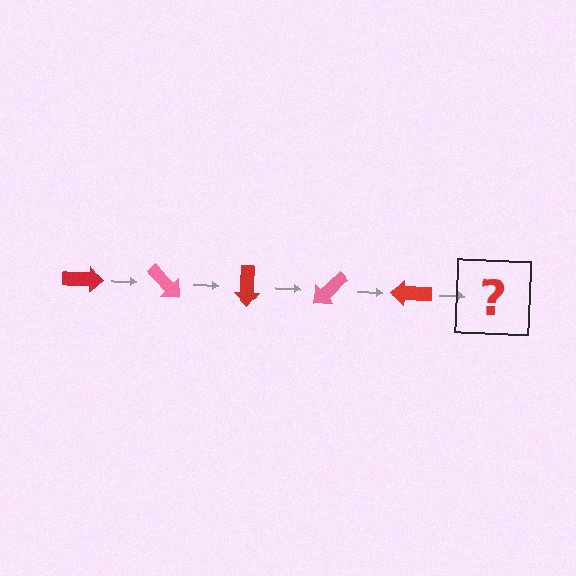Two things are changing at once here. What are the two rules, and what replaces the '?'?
The two rules are that it rotates 45 degrees each step and the color cycles through red and pink. The '?' should be a pink arrow, rotated 225 degrees from the start.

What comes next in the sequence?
The next element should be a pink arrow, rotated 225 degrees from the start.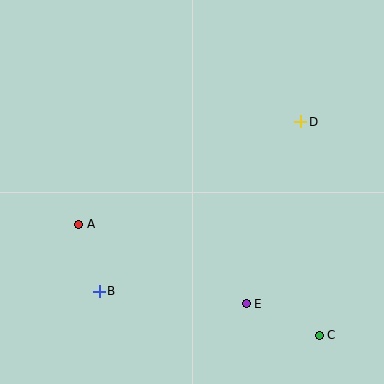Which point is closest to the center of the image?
Point A at (79, 224) is closest to the center.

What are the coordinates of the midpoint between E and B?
The midpoint between E and B is at (173, 298).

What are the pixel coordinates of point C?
Point C is at (319, 335).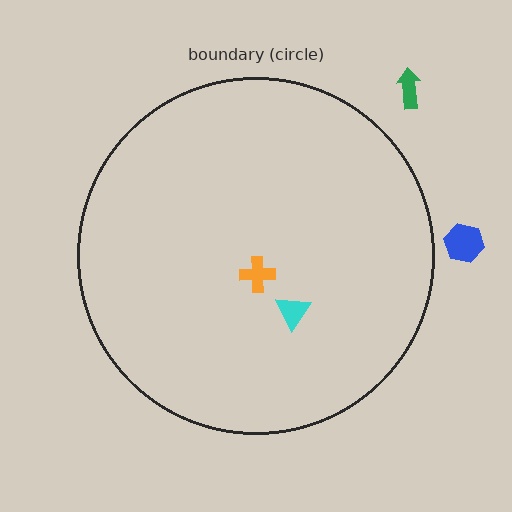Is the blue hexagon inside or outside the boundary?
Outside.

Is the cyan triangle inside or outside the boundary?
Inside.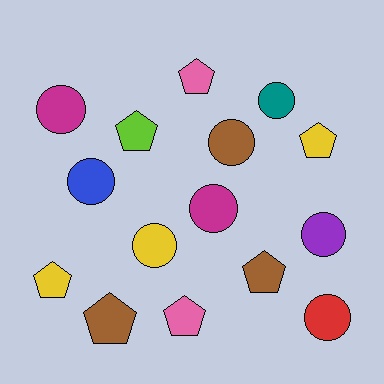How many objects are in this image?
There are 15 objects.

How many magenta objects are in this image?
There are 2 magenta objects.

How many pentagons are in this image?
There are 7 pentagons.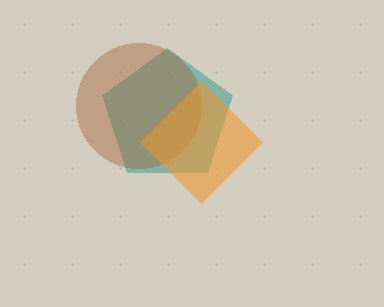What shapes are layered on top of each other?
The layered shapes are: a teal pentagon, a brown circle, an orange diamond.